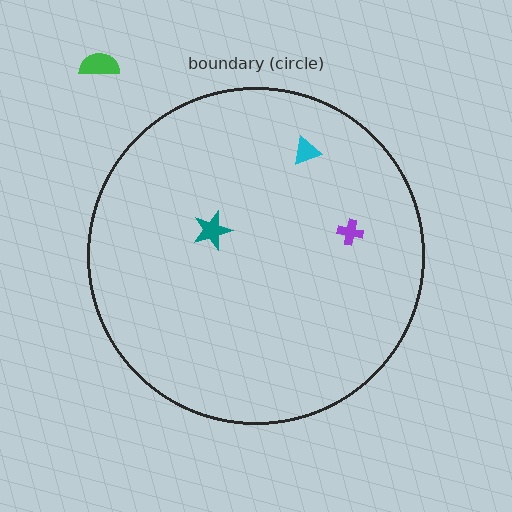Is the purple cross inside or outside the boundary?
Inside.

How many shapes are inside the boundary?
3 inside, 1 outside.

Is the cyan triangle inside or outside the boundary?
Inside.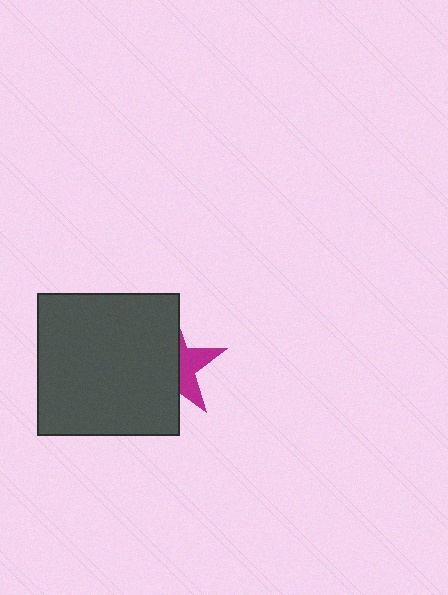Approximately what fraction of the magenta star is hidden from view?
Roughly 62% of the magenta star is hidden behind the dark gray square.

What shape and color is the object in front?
The object in front is a dark gray square.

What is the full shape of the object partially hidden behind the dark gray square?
The partially hidden object is a magenta star.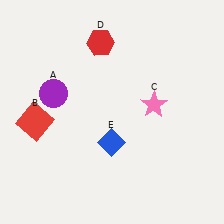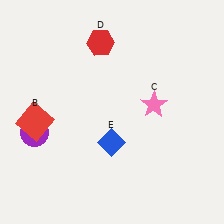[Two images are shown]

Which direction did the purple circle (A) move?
The purple circle (A) moved down.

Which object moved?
The purple circle (A) moved down.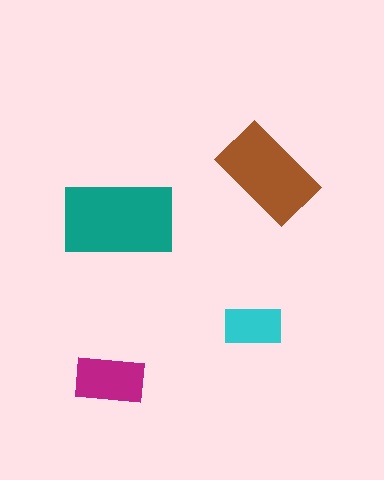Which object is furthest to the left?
The magenta rectangle is leftmost.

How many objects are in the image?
There are 4 objects in the image.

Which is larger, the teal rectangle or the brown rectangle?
The teal one.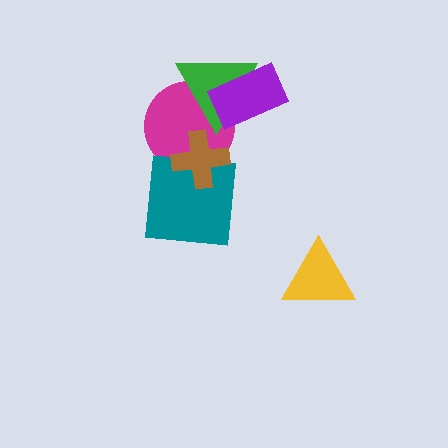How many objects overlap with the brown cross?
2 objects overlap with the brown cross.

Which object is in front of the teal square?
The brown cross is in front of the teal square.